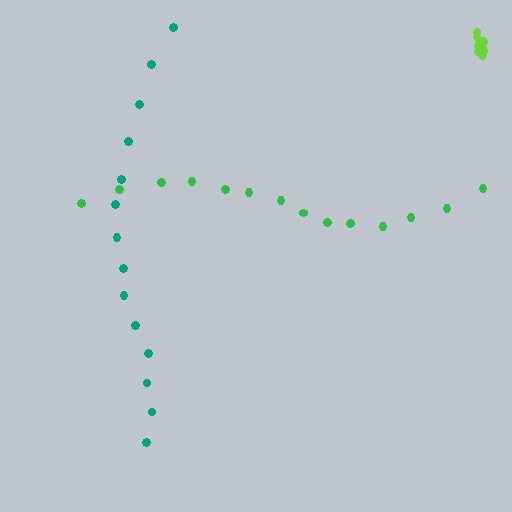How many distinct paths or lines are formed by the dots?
There are 3 distinct paths.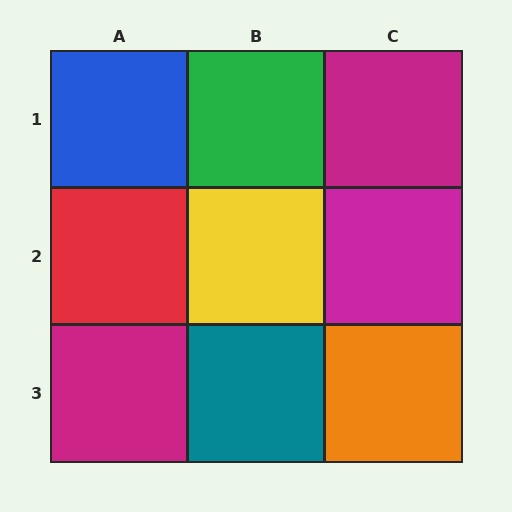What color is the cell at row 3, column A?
Magenta.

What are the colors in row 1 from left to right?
Blue, green, magenta.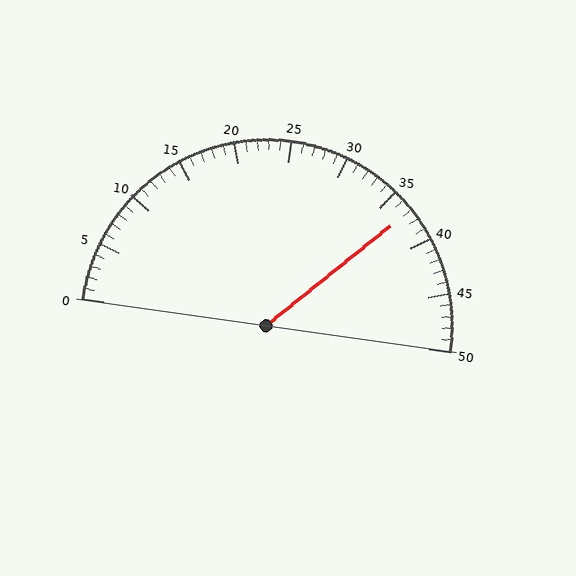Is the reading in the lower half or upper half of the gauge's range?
The reading is in the upper half of the range (0 to 50).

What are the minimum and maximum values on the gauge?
The gauge ranges from 0 to 50.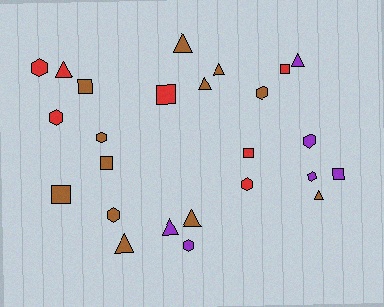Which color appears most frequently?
Brown, with 12 objects.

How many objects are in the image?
There are 25 objects.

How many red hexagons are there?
There are 3 red hexagons.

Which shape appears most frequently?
Hexagon, with 9 objects.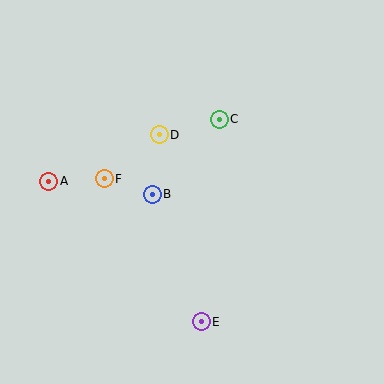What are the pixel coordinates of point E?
Point E is at (201, 322).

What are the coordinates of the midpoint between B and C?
The midpoint between B and C is at (186, 157).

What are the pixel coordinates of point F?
Point F is at (104, 179).